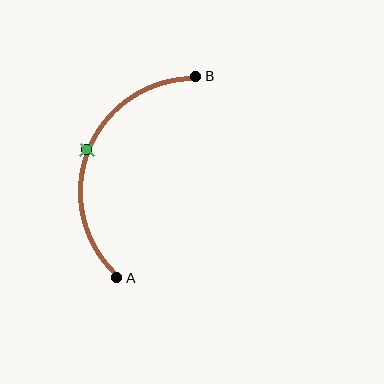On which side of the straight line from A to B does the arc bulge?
The arc bulges to the left of the straight line connecting A and B.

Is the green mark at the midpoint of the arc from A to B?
Yes. The green mark lies on the arc at equal arc-length from both A and B — it is the arc midpoint.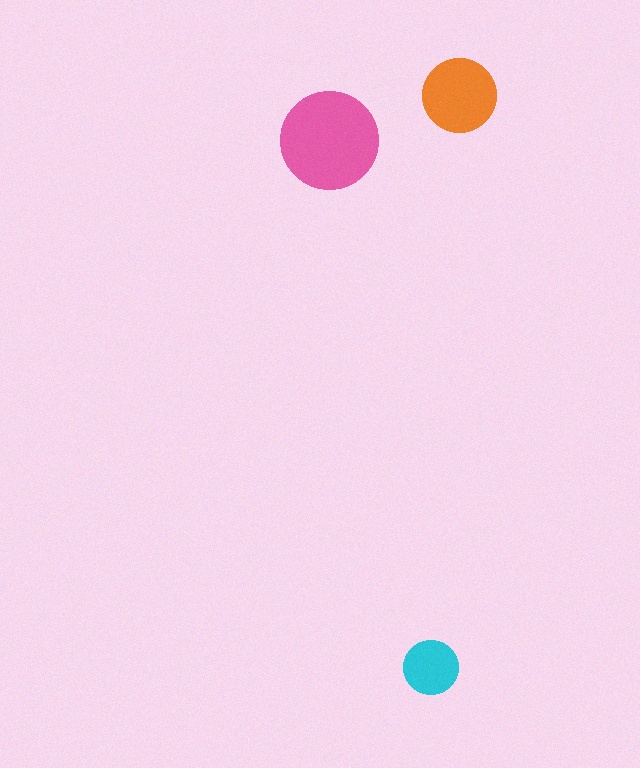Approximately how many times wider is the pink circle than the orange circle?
About 1.5 times wider.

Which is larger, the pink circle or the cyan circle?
The pink one.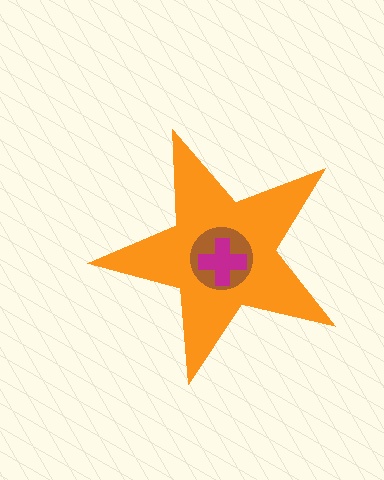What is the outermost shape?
The orange star.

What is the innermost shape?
The magenta cross.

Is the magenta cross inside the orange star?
Yes.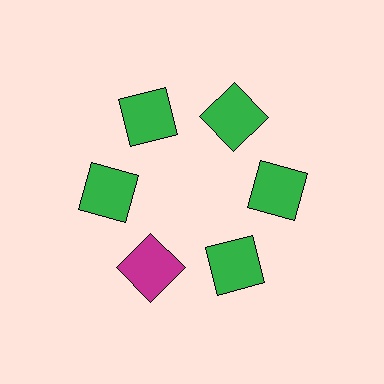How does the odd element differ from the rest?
It has a different color: magenta instead of green.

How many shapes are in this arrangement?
There are 6 shapes arranged in a ring pattern.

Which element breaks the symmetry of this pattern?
The magenta square at roughly the 7 o'clock position breaks the symmetry. All other shapes are green squares.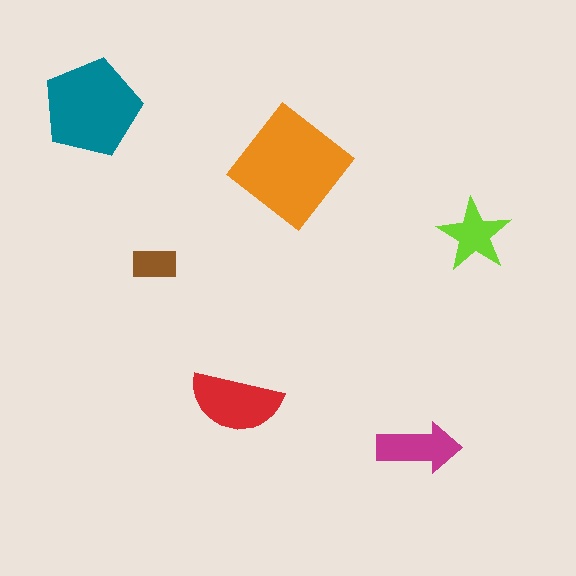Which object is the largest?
The orange diamond.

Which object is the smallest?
The brown rectangle.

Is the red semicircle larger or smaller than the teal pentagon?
Smaller.